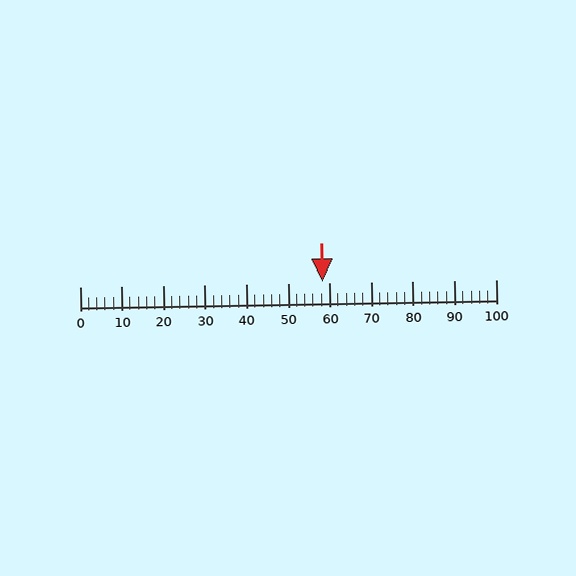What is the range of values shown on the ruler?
The ruler shows values from 0 to 100.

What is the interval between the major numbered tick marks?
The major tick marks are spaced 10 units apart.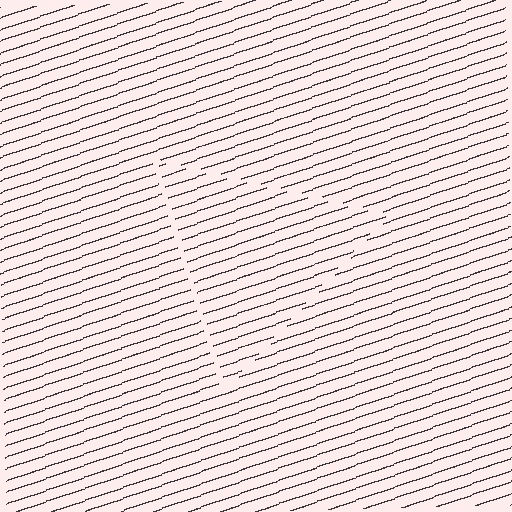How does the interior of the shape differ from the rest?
The interior of the shape contains the same grating, shifted by half a period — the contour is defined by the phase discontinuity where line-ends from the inner and outer gratings abut.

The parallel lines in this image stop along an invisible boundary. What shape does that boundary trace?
An illusory triangle. The interior of the shape contains the same grating, shifted by half a period — the contour is defined by the phase discontinuity where line-ends from the inner and outer gratings abut.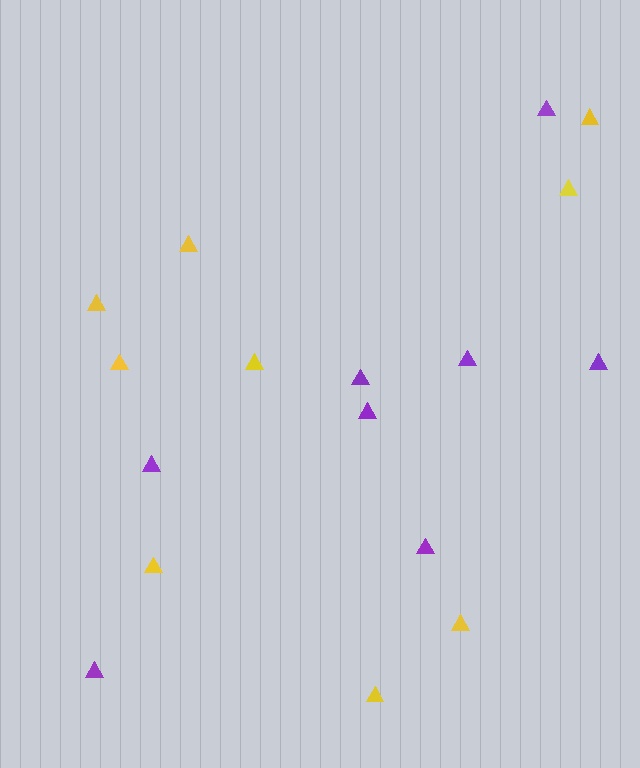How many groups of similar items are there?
There are 2 groups: one group of purple triangles (8) and one group of yellow triangles (9).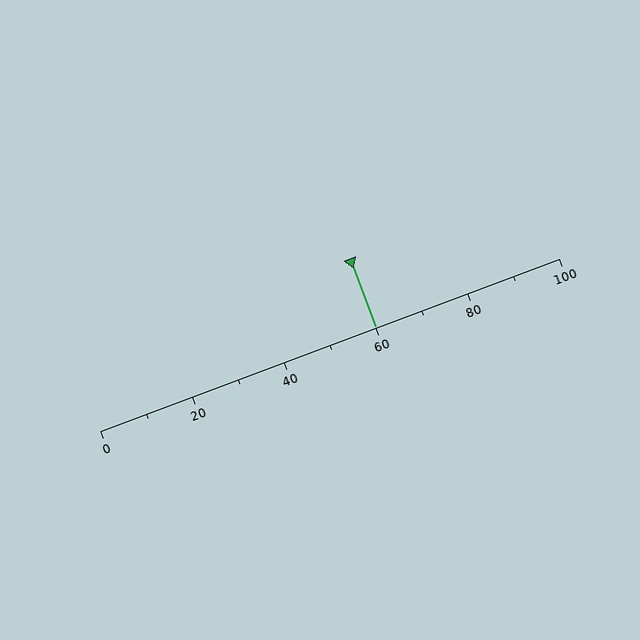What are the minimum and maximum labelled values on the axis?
The axis runs from 0 to 100.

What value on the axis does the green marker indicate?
The marker indicates approximately 60.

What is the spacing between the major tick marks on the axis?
The major ticks are spaced 20 apart.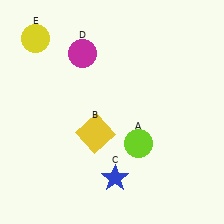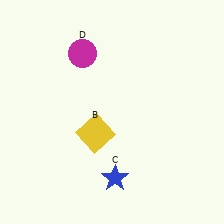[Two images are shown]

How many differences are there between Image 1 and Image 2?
There are 2 differences between the two images.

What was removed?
The yellow circle (E), the lime circle (A) were removed in Image 2.